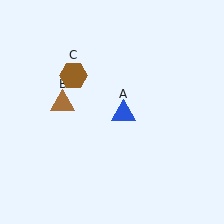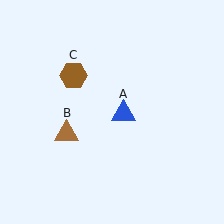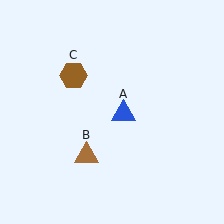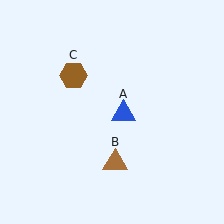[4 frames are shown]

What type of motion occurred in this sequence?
The brown triangle (object B) rotated counterclockwise around the center of the scene.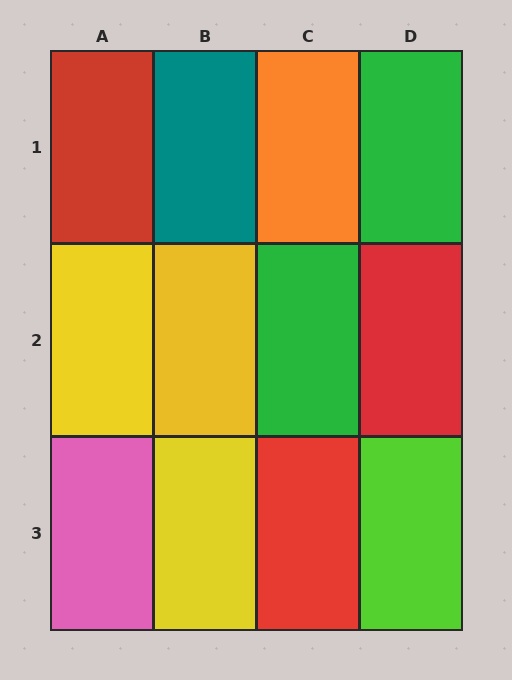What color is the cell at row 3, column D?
Lime.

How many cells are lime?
1 cell is lime.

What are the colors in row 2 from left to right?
Yellow, yellow, green, red.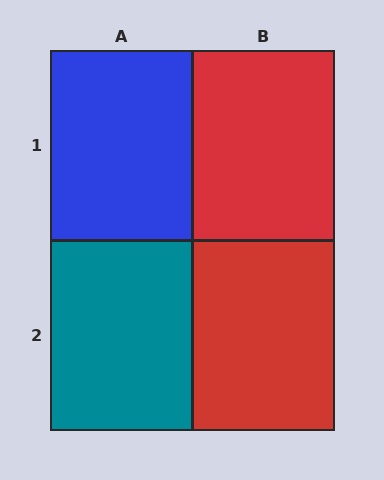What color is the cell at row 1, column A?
Blue.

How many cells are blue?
1 cell is blue.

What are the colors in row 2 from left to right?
Teal, red.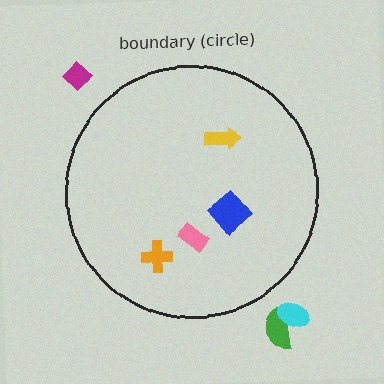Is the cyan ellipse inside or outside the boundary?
Outside.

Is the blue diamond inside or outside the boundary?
Inside.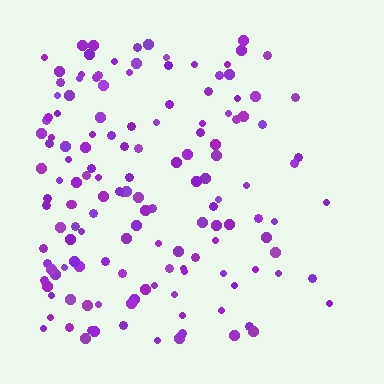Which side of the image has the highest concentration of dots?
The left.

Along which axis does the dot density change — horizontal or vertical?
Horizontal.